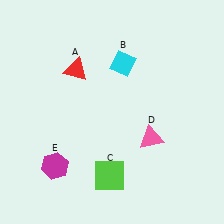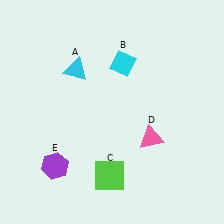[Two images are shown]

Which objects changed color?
A changed from red to cyan. E changed from magenta to purple.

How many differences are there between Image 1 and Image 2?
There are 2 differences between the two images.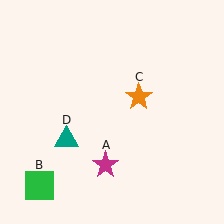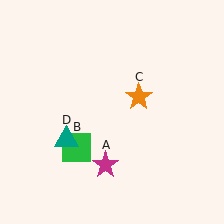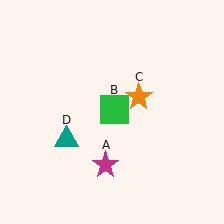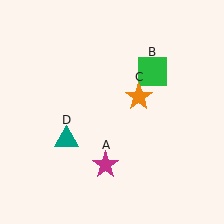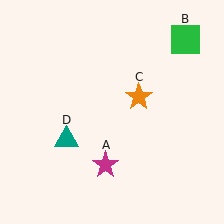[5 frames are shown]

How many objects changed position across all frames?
1 object changed position: green square (object B).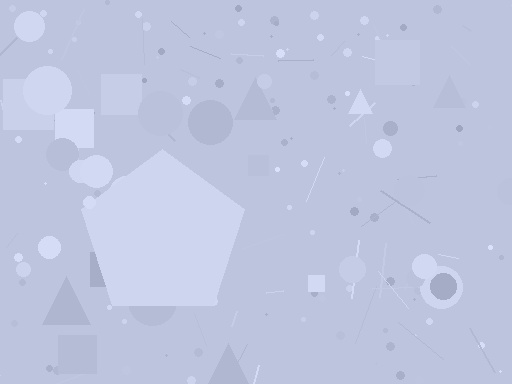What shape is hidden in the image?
A pentagon is hidden in the image.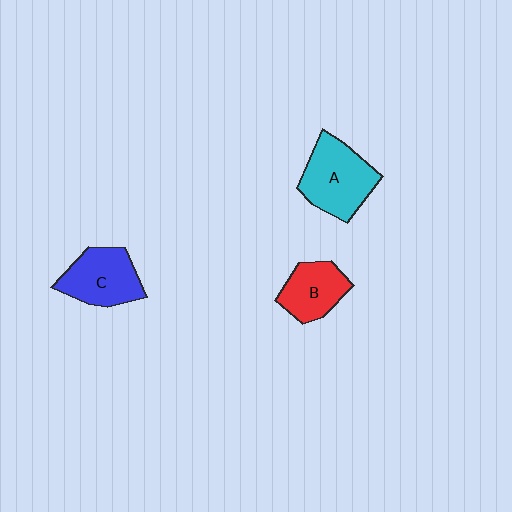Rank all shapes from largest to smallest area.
From largest to smallest: A (cyan), C (blue), B (red).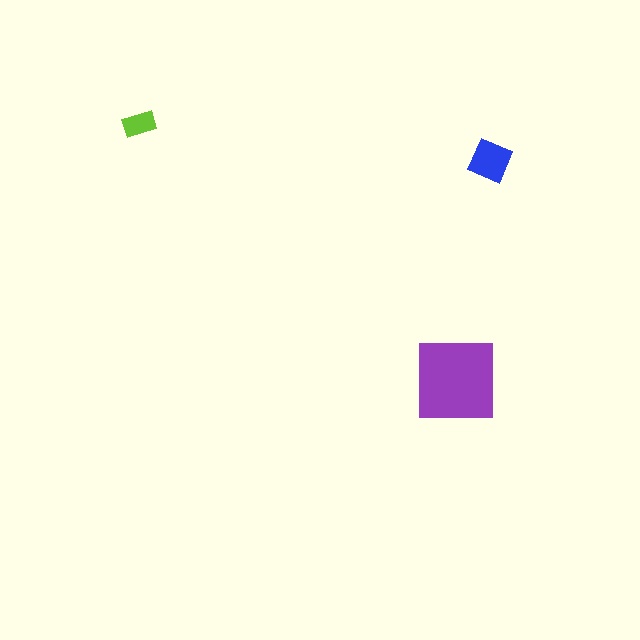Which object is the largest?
The purple square.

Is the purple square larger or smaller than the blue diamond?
Larger.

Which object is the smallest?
The lime rectangle.